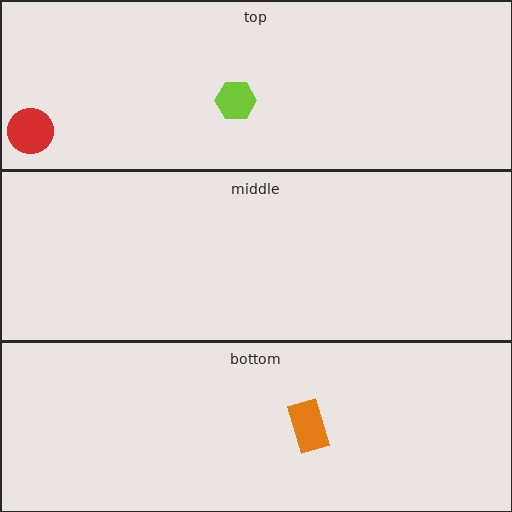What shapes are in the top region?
The red circle, the lime hexagon.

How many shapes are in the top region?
2.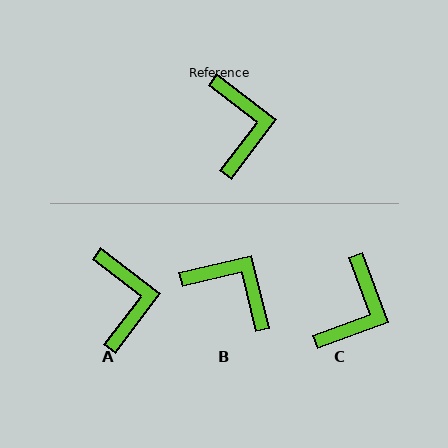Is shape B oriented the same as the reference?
No, it is off by about 50 degrees.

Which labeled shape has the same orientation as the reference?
A.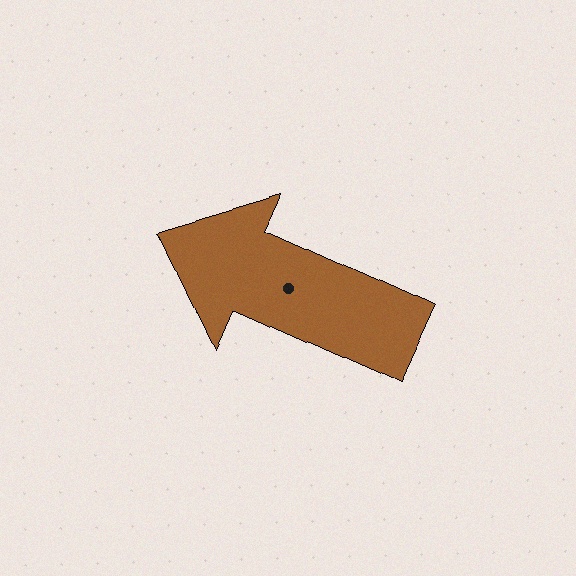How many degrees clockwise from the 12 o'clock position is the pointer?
Approximately 294 degrees.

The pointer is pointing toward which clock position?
Roughly 10 o'clock.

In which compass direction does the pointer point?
Northwest.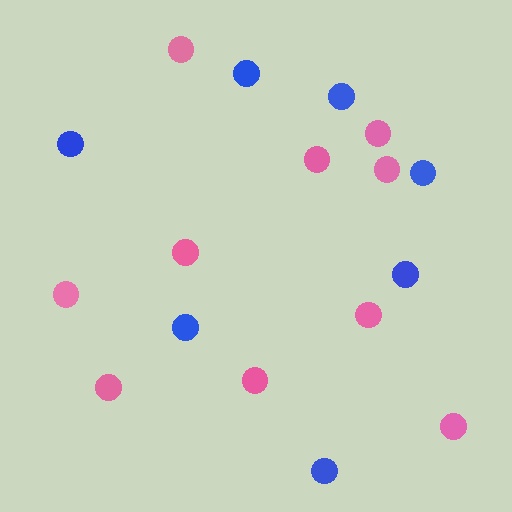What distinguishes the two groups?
There are 2 groups: one group of blue circles (7) and one group of pink circles (10).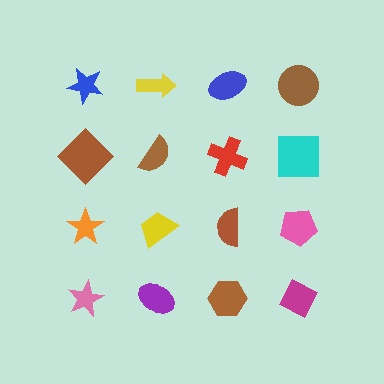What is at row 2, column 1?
A brown diamond.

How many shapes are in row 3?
4 shapes.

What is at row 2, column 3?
A red cross.